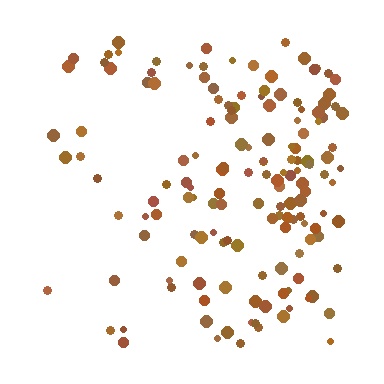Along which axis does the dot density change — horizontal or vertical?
Horizontal.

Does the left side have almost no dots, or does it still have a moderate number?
Still a moderate number, just noticeably fewer than the right.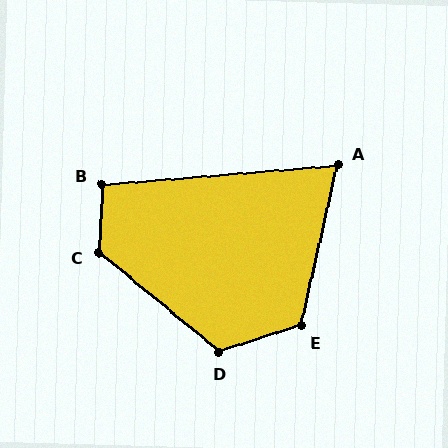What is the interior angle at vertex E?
Approximately 120 degrees (obtuse).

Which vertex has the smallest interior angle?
A, at approximately 73 degrees.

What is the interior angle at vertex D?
Approximately 123 degrees (obtuse).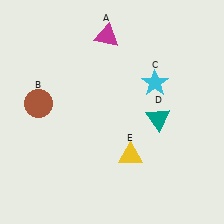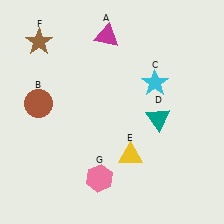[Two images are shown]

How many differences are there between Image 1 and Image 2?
There are 2 differences between the two images.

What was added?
A brown star (F), a pink hexagon (G) were added in Image 2.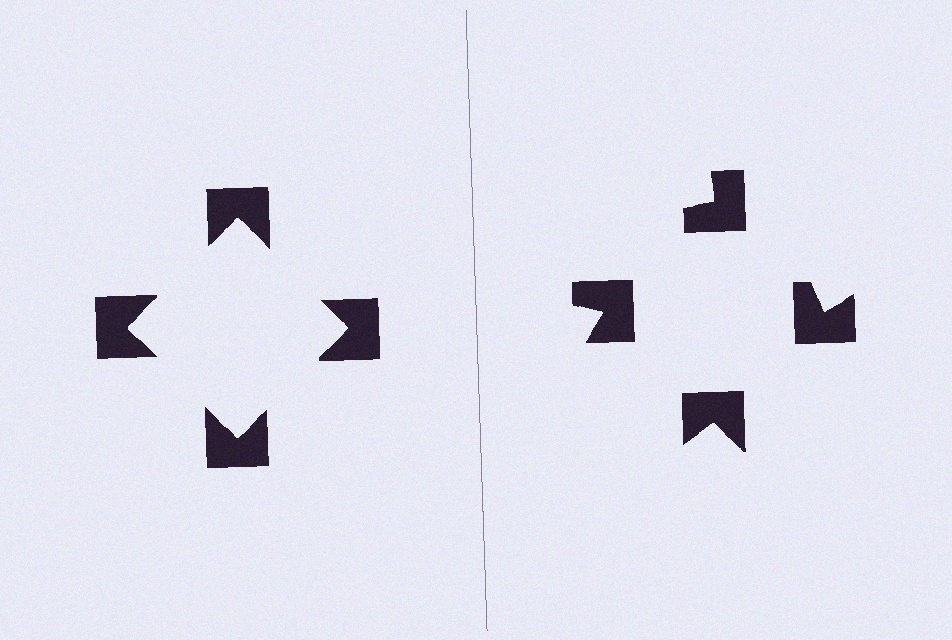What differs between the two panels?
The notched squares are positioned identically on both sides; only the wedge orientations differ. On the left they align to a square; on the right they are misaligned.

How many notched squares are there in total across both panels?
8 — 4 on each side.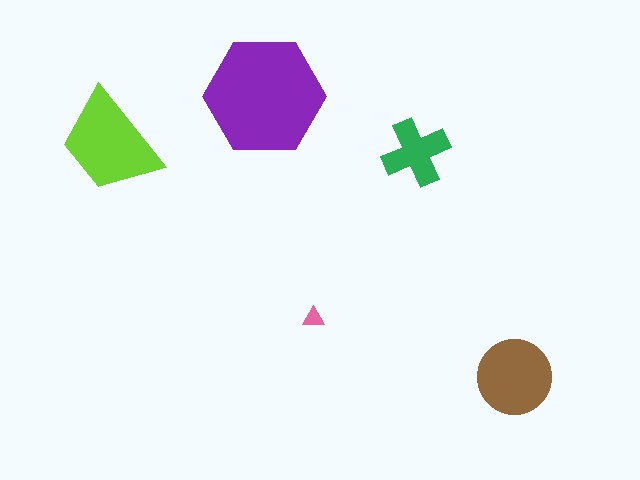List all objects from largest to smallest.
The purple hexagon, the lime trapezoid, the brown circle, the green cross, the pink triangle.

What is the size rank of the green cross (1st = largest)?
4th.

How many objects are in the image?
There are 5 objects in the image.